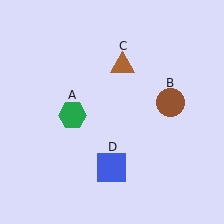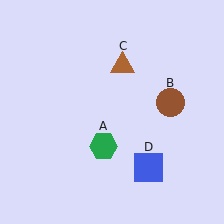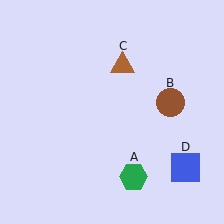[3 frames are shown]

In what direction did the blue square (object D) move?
The blue square (object D) moved right.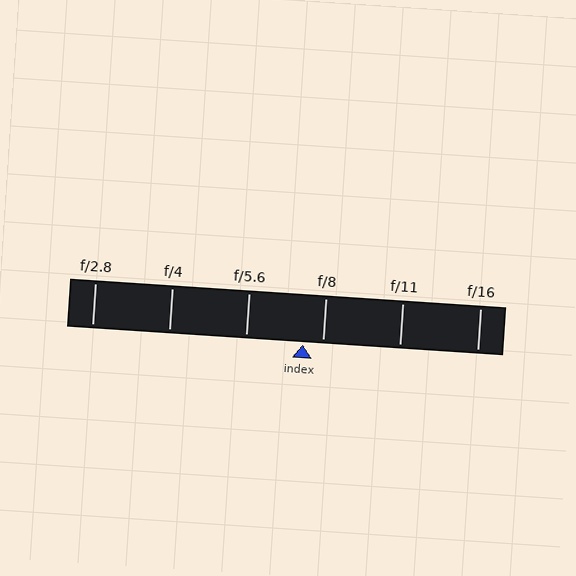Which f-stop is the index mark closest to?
The index mark is closest to f/8.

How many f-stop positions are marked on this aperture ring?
There are 6 f-stop positions marked.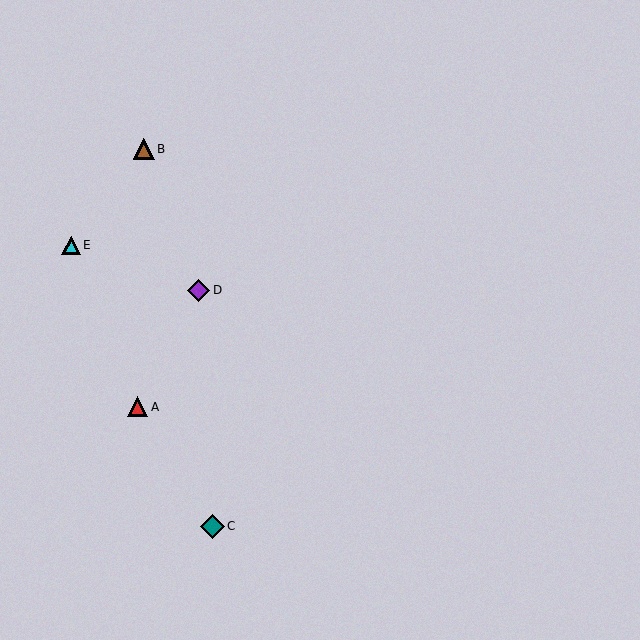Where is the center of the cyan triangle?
The center of the cyan triangle is at (71, 245).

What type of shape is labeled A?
Shape A is a red triangle.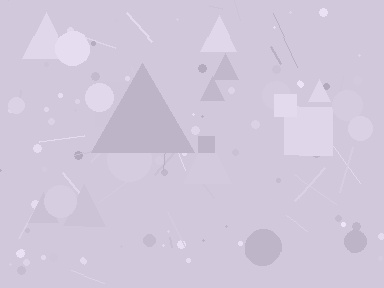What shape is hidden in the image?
A triangle is hidden in the image.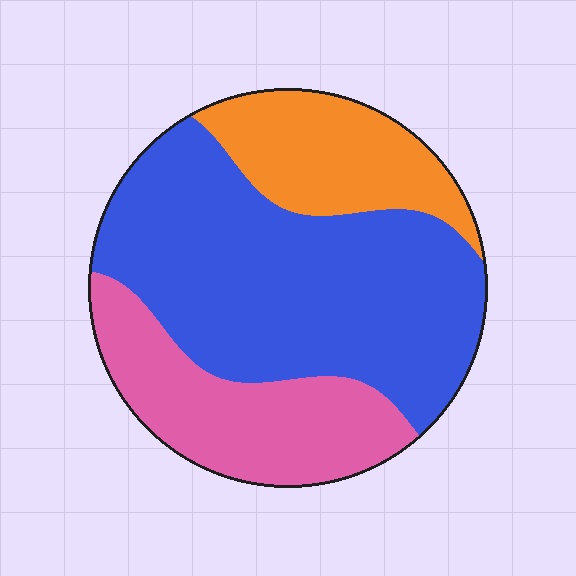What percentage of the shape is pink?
Pink covers 25% of the shape.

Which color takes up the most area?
Blue, at roughly 55%.